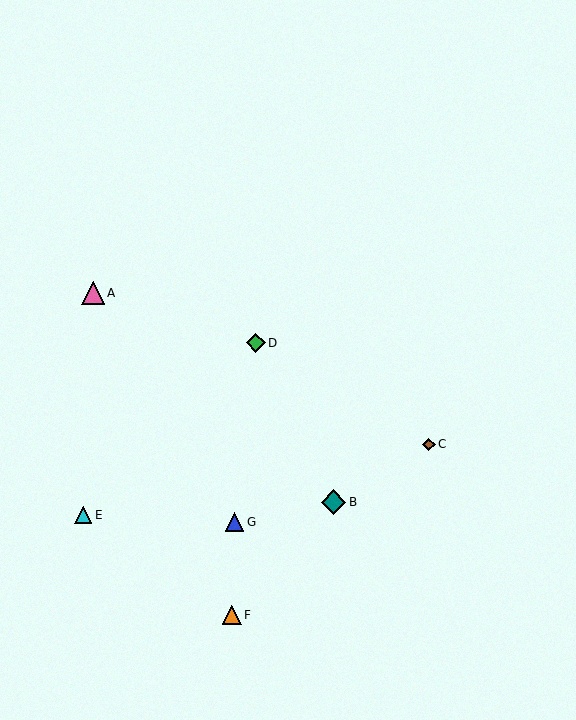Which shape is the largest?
The teal diamond (labeled B) is the largest.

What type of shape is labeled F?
Shape F is an orange triangle.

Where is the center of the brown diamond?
The center of the brown diamond is at (429, 444).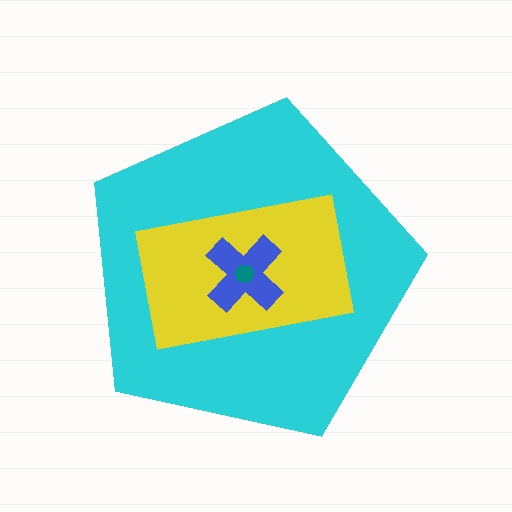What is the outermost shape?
The cyan pentagon.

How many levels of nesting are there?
4.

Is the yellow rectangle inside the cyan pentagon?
Yes.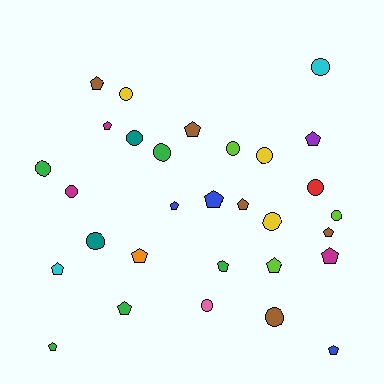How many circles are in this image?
There are 14 circles.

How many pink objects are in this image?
There is 1 pink object.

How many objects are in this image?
There are 30 objects.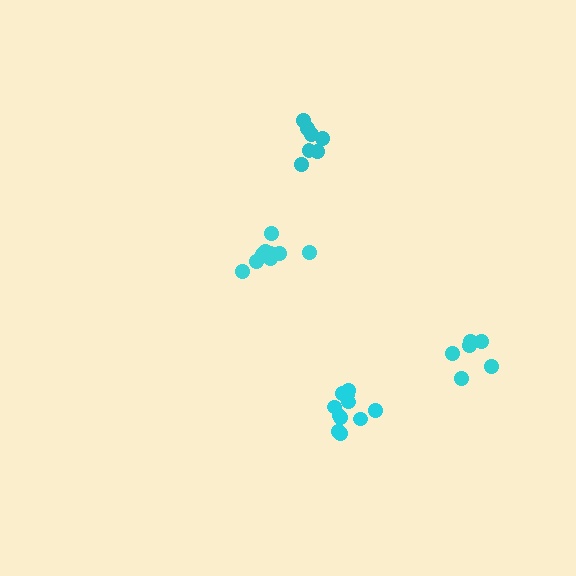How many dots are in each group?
Group 1: 6 dots, Group 2: 10 dots, Group 3: 11 dots, Group 4: 7 dots (34 total).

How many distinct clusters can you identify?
There are 4 distinct clusters.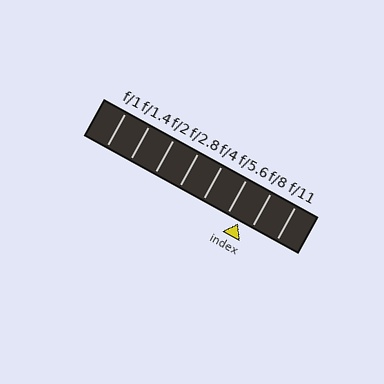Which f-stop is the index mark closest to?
The index mark is closest to f/8.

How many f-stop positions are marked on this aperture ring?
There are 8 f-stop positions marked.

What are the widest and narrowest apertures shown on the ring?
The widest aperture shown is f/1 and the narrowest is f/11.